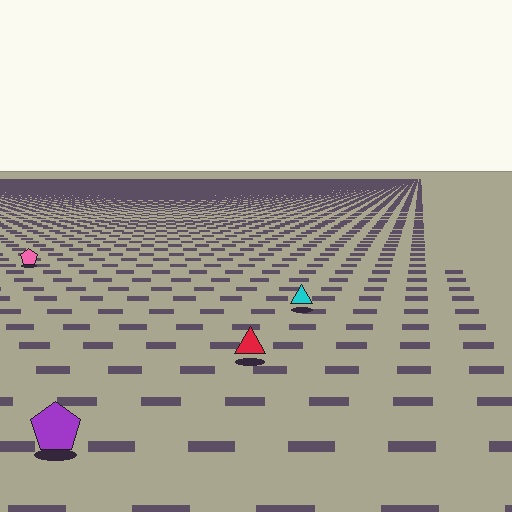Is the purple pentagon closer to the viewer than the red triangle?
Yes. The purple pentagon is closer — you can tell from the texture gradient: the ground texture is coarser near it.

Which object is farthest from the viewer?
The pink pentagon is farthest from the viewer. It appears smaller and the ground texture around it is denser.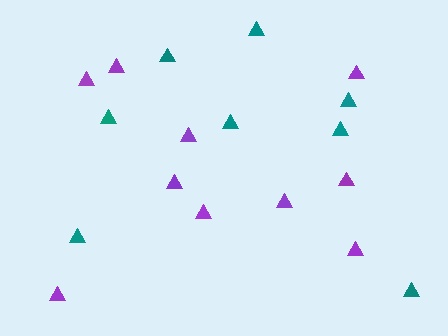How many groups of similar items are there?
There are 2 groups: one group of teal triangles (8) and one group of purple triangles (10).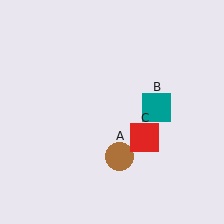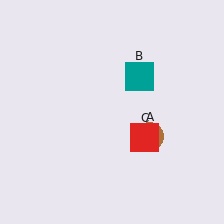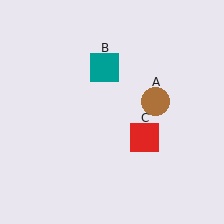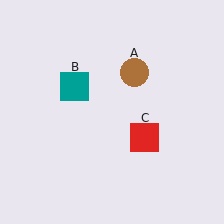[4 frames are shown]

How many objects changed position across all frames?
2 objects changed position: brown circle (object A), teal square (object B).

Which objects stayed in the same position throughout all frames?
Red square (object C) remained stationary.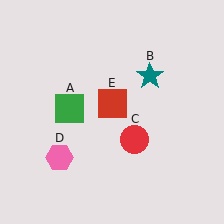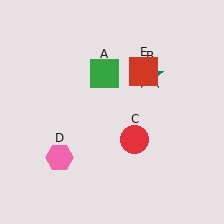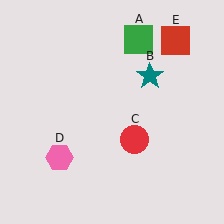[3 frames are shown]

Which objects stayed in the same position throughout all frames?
Teal star (object B) and red circle (object C) and pink hexagon (object D) remained stationary.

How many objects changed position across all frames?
2 objects changed position: green square (object A), red square (object E).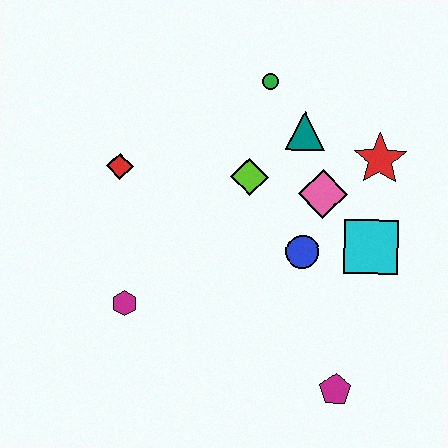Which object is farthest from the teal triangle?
The magenta pentagon is farthest from the teal triangle.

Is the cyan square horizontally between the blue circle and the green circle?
No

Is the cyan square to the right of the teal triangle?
Yes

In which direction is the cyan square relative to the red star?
The cyan square is below the red star.